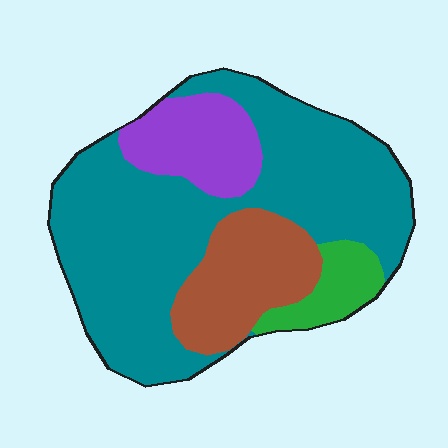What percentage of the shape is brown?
Brown takes up between a sixth and a third of the shape.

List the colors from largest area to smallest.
From largest to smallest: teal, brown, purple, green.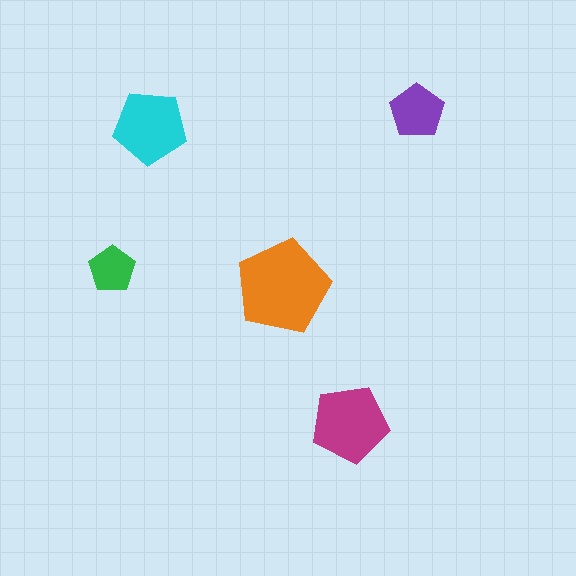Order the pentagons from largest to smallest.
the orange one, the magenta one, the cyan one, the purple one, the green one.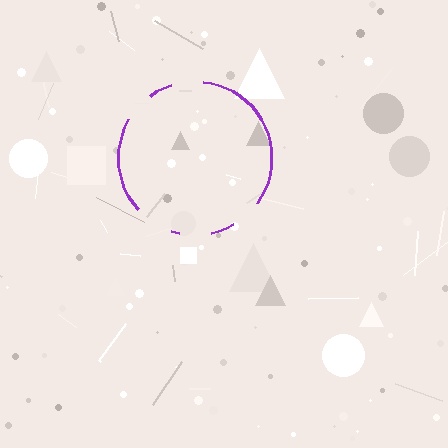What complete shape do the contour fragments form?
The contour fragments form a circle.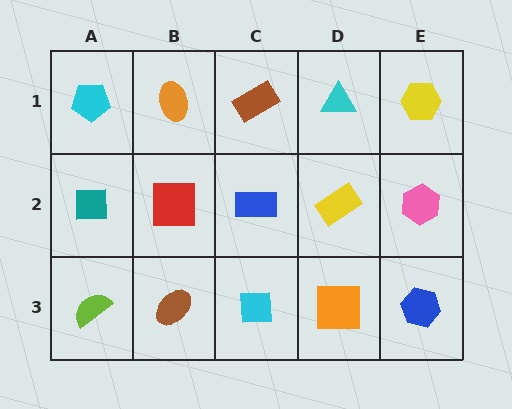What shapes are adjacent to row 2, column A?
A cyan pentagon (row 1, column A), a lime semicircle (row 3, column A), a red square (row 2, column B).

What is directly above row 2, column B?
An orange ellipse.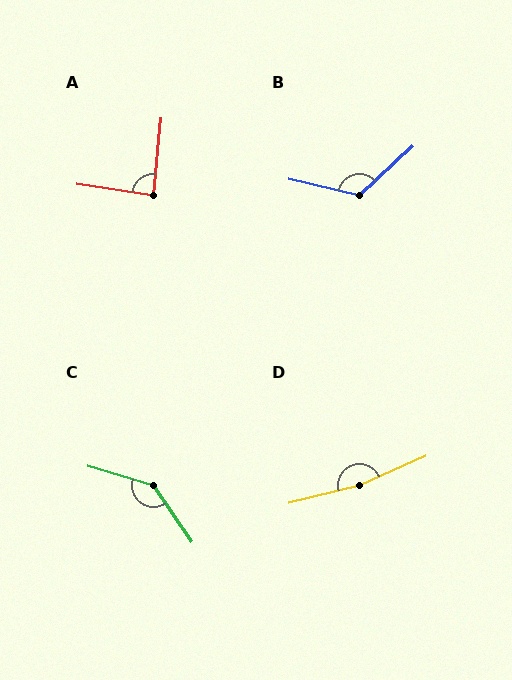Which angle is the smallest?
A, at approximately 87 degrees.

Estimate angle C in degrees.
Approximately 141 degrees.